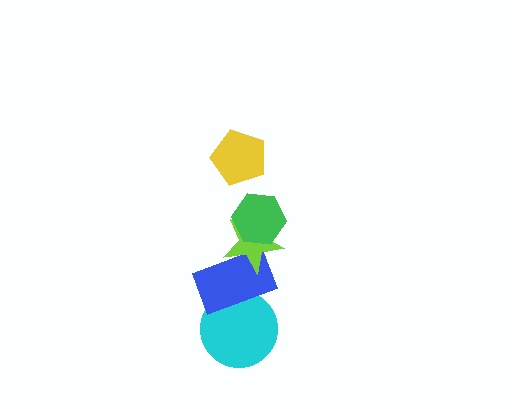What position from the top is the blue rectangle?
The blue rectangle is 4th from the top.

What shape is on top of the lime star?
The green hexagon is on top of the lime star.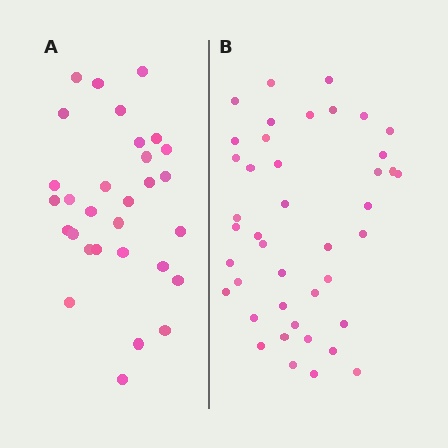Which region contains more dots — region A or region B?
Region B (the right region) has more dots.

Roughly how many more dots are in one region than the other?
Region B has roughly 12 or so more dots than region A.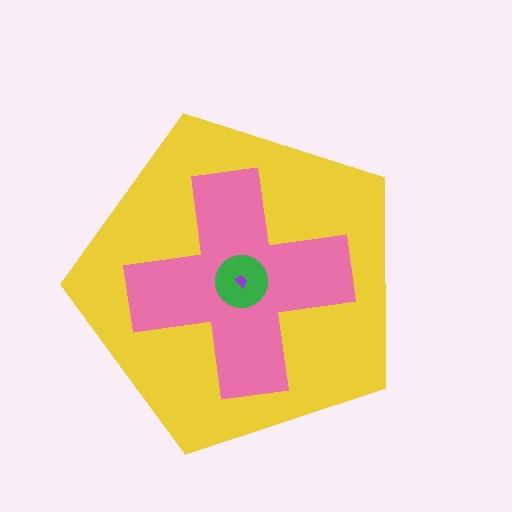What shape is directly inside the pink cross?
The green circle.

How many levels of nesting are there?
4.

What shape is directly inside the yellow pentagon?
The pink cross.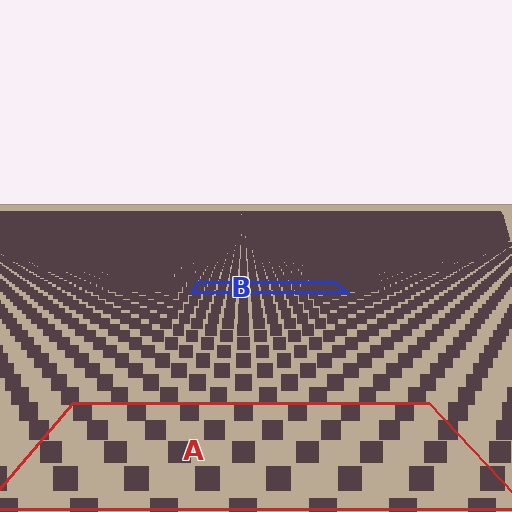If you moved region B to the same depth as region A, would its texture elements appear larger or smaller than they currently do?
They would appear larger. At a closer depth, the same texture elements are projected at a bigger on-screen size.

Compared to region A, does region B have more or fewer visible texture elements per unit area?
Region B has more texture elements per unit area — they are packed more densely because it is farther away.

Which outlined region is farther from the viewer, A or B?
Region B is farther from the viewer — the texture elements inside it appear smaller and more densely packed.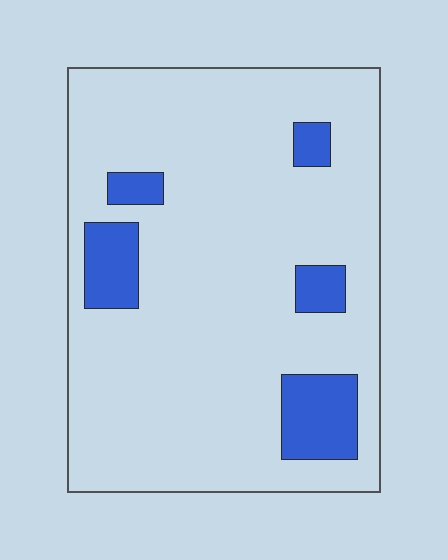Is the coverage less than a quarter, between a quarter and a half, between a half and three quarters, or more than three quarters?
Less than a quarter.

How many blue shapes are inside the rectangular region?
5.